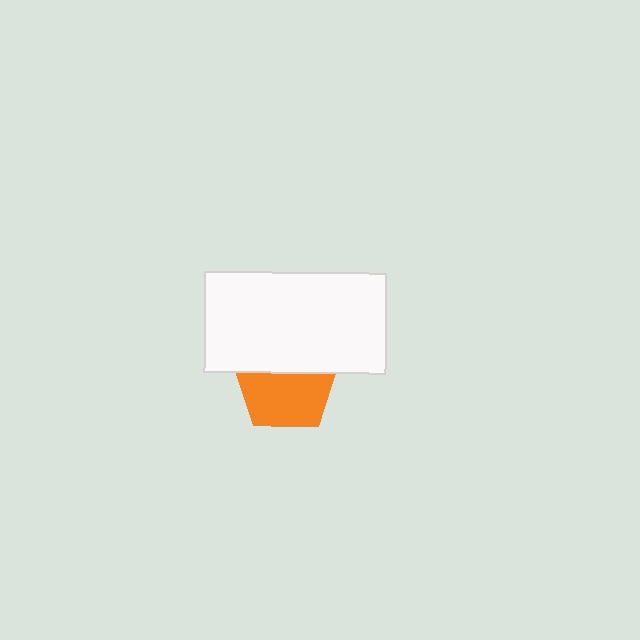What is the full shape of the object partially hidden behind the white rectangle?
The partially hidden object is an orange pentagon.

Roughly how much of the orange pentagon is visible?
About half of it is visible (roughly 59%).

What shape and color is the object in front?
The object in front is a white rectangle.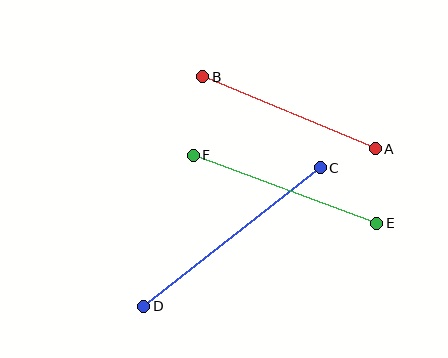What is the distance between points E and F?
The distance is approximately 196 pixels.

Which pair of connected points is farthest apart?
Points C and D are farthest apart.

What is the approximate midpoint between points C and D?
The midpoint is at approximately (232, 237) pixels.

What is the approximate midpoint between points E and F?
The midpoint is at approximately (285, 189) pixels.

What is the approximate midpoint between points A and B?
The midpoint is at approximately (289, 113) pixels.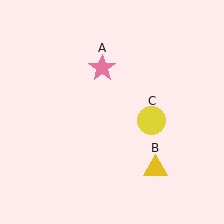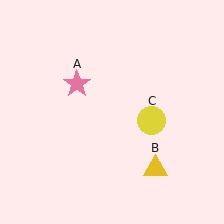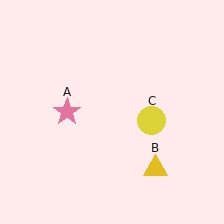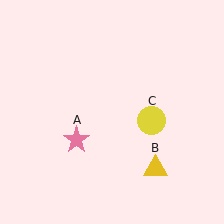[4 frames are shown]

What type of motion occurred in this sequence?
The pink star (object A) rotated counterclockwise around the center of the scene.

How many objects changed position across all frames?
1 object changed position: pink star (object A).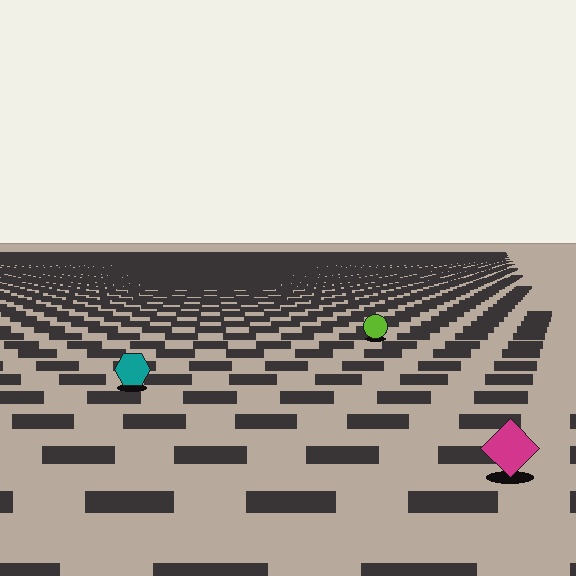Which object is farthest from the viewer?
The lime circle is farthest from the viewer. It appears smaller and the ground texture around it is denser.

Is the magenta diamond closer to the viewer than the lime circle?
Yes. The magenta diamond is closer — you can tell from the texture gradient: the ground texture is coarser near it.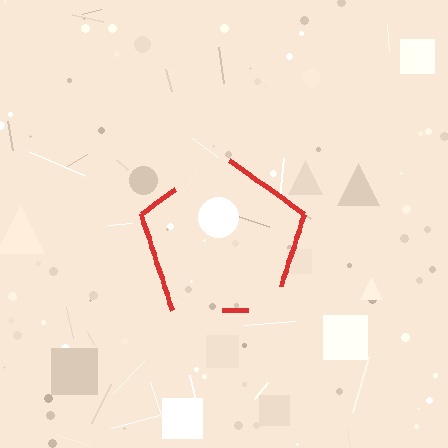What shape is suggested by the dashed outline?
The dashed outline suggests a pentagon.